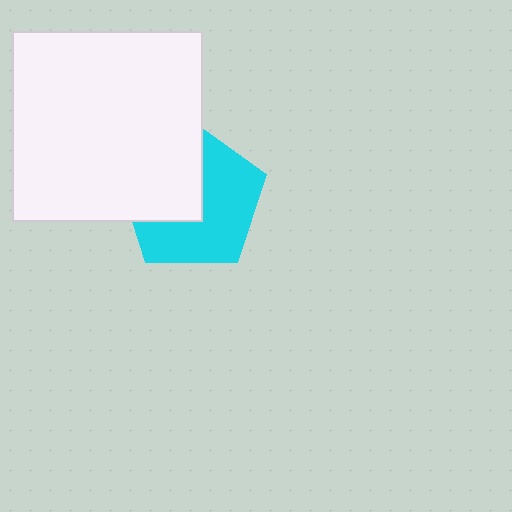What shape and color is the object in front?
The object in front is a white square.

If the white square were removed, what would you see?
You would see the complete cyan pentagon.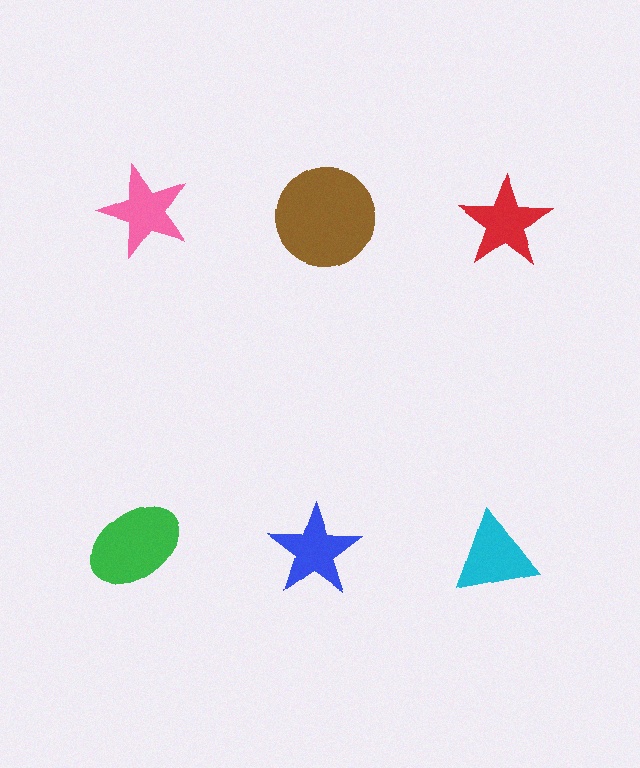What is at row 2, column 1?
A green ellipse.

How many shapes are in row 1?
3 shapes.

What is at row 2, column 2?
A blue star.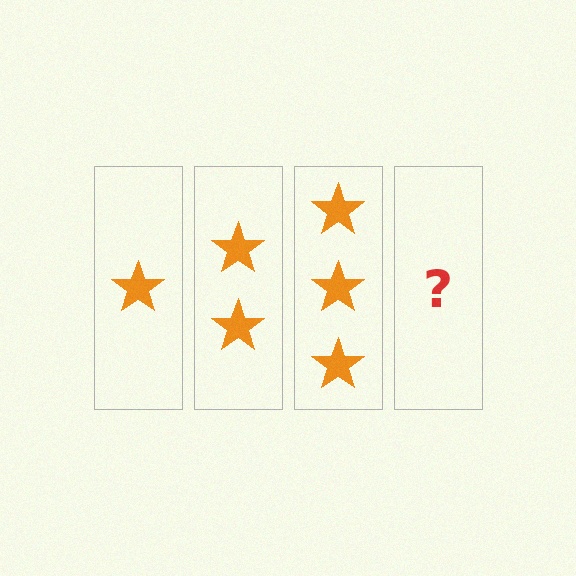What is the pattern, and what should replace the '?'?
The pattern is that each step adds one more star. The '?' should be 4 stars.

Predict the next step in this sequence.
The next step is 4 stars.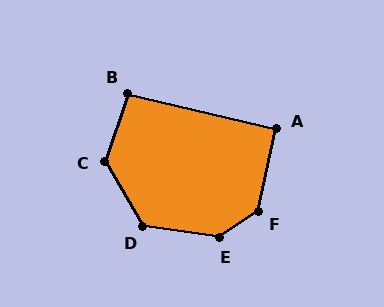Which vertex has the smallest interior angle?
A, at approximately 91 degrees.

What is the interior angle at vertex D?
Approximately 129 degrees (obtuse).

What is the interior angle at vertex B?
Approximately 96 degrees (obtuse).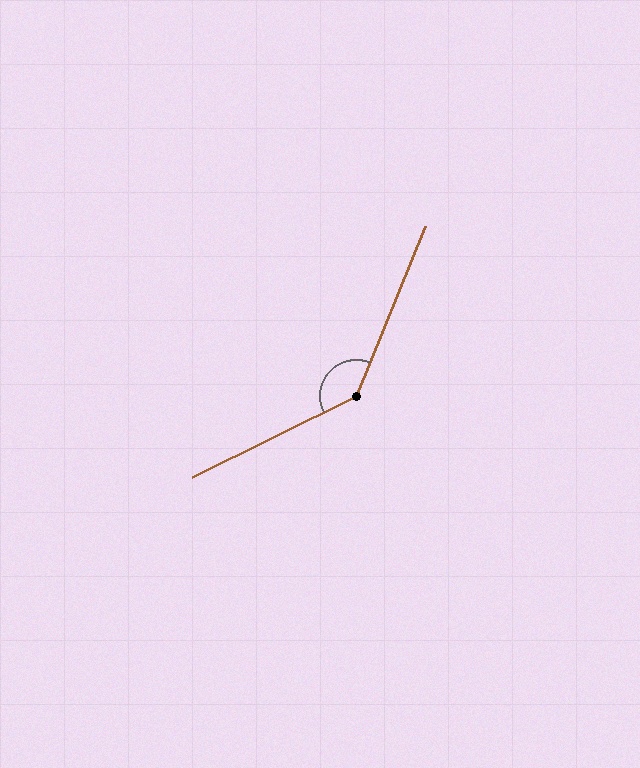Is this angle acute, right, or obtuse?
It is obtuse.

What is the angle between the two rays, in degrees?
Approximately 139 degrees.